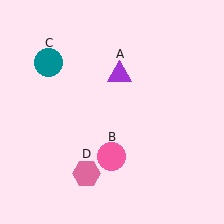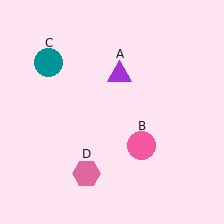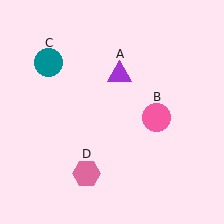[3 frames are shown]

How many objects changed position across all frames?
1 object changed position: pink circle (object B).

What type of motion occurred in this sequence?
The pink circle (object B) rotated counterclockwise around the center of the scene.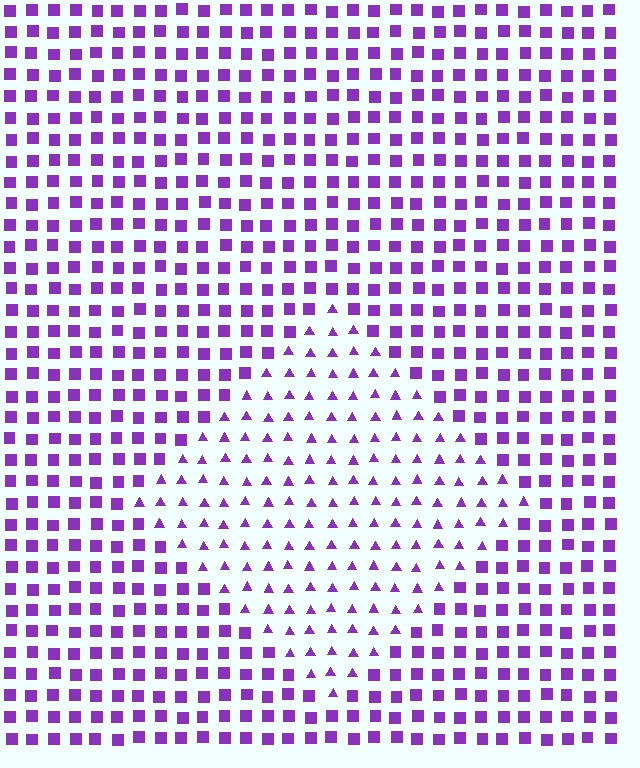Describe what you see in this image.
The image is filled with small purple elements arranged in a uniform grid. A diamond-shaped region contains triangles, while the surrounding area contains squares. The boundary is defined purely by the change in element shape.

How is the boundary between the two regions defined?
The boundary is defined by a change in element shape: triangles inside vs. squares outside. All elements share the same color and spacing.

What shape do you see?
I see a diamond.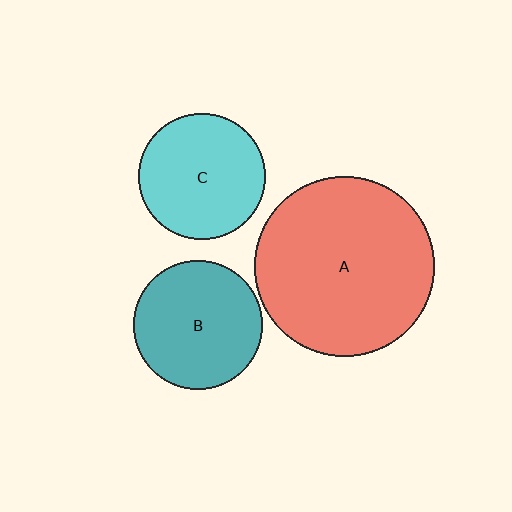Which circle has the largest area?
Circle A (red).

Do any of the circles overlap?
No, none of the circles overlap.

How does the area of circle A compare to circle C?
Approximately 2.0 times.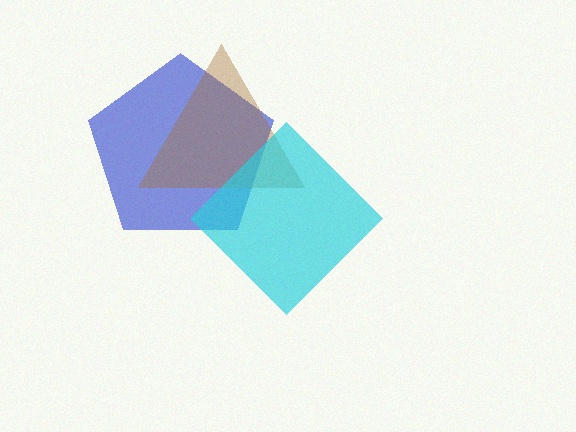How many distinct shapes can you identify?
There are 3 distinct shapes: a blue pentagon, a brown triangle, a cyan diamond.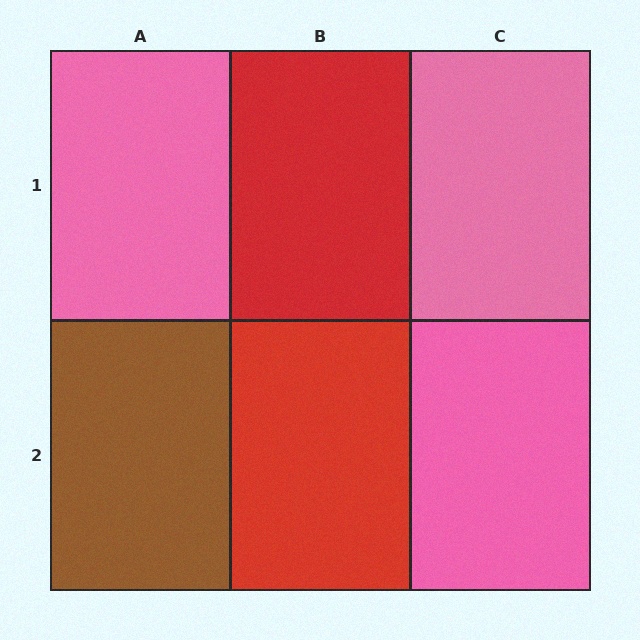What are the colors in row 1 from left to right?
Pink, red, pink.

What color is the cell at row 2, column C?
Pink.